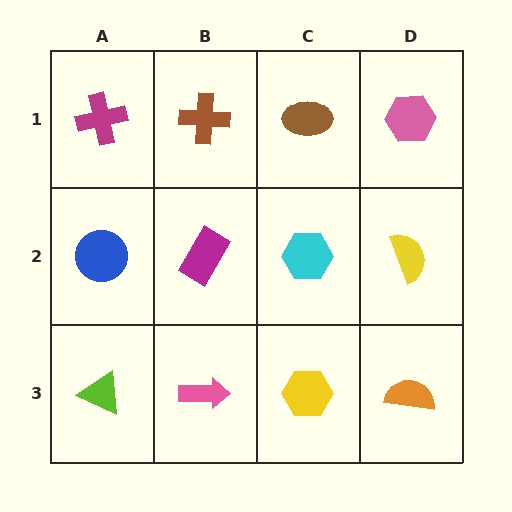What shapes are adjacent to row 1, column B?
A magenta rectangle (row 2, column B), a magenta cross (row 1, column A), a brown ellipse (row 1, column C).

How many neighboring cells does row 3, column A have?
2.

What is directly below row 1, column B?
A magenta rectangle.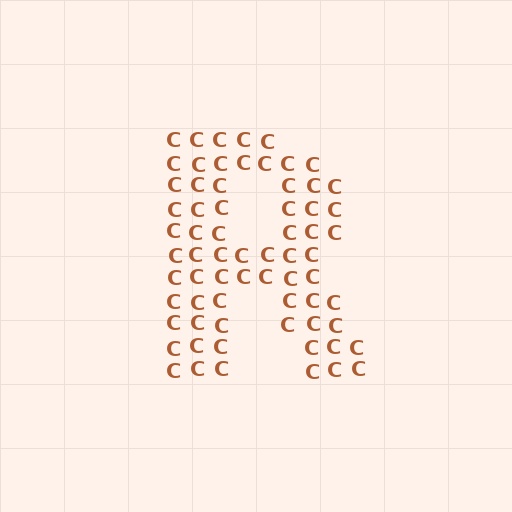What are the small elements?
The small elements are letter C's.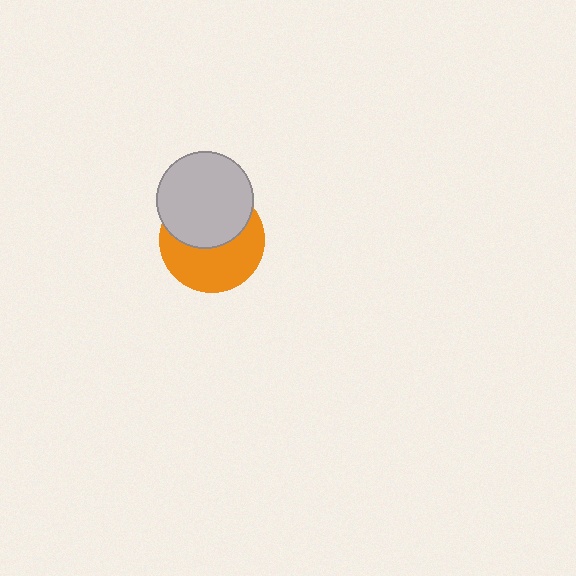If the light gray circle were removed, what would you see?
You would see the complete orange circle.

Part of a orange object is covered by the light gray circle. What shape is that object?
It is a circle.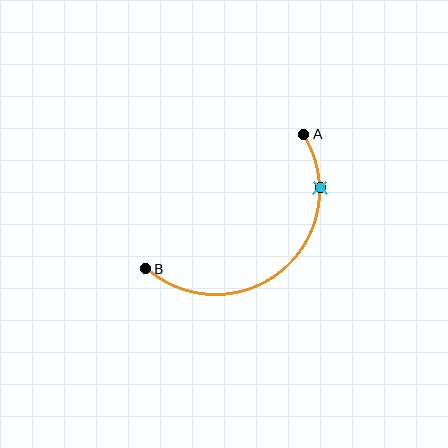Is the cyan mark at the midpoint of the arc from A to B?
No. The cyan mark lies on the arc but is closer to endpoint A. The arc midpoint would be at the point on the curve equidistant along the arc from both A and B.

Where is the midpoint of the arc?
The arc midpoint is the point on the curve farthest from the straight line joining A and B. It sits below and to the right of that line.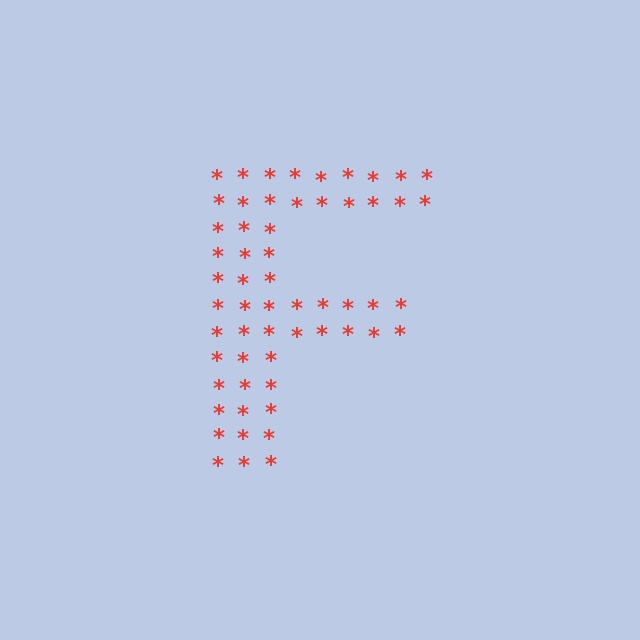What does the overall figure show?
The overall figure shows the letter F.